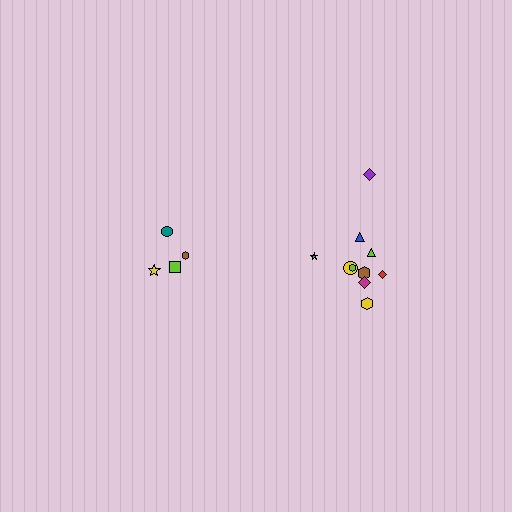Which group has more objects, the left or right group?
The right group.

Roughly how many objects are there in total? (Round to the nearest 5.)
Roughly 15 objects in total.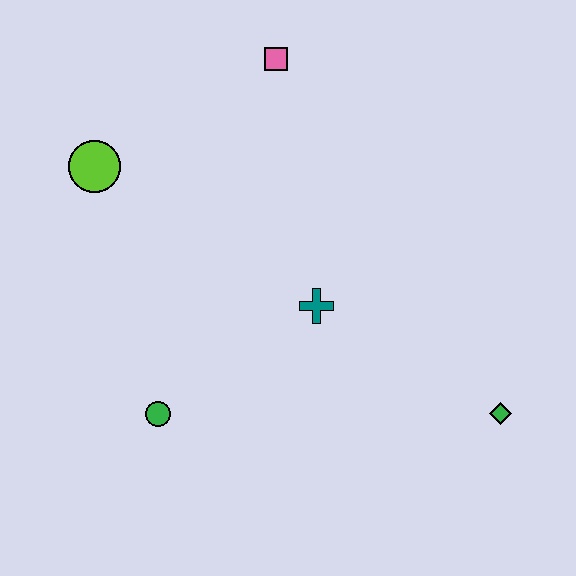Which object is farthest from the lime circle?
The green diamond is farthest from the lime circle.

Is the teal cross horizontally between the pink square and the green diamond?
Yes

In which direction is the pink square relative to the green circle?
The pink square is above the green circle.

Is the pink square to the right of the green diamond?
No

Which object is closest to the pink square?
The lime circle is closest to the pink square.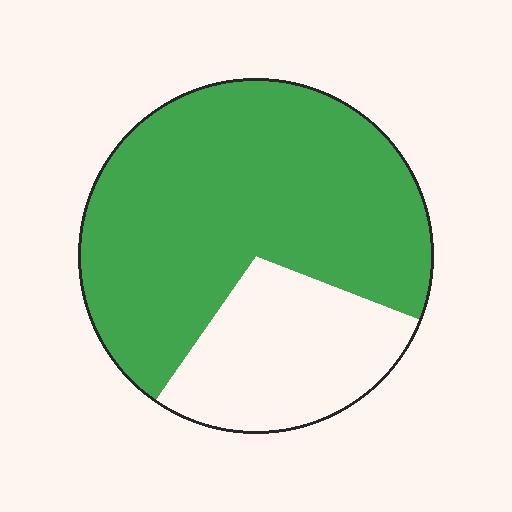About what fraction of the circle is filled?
About three quarters (3/4).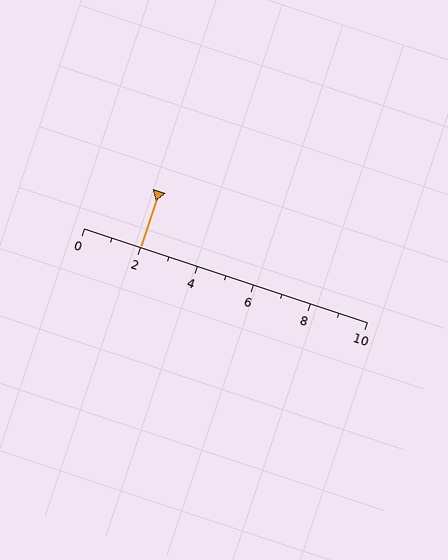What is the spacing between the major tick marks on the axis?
The major ticks are spaced 2 apart.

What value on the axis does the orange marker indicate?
The marker indicates approximately 2.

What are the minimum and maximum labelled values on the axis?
The axis runs from 0 to 10.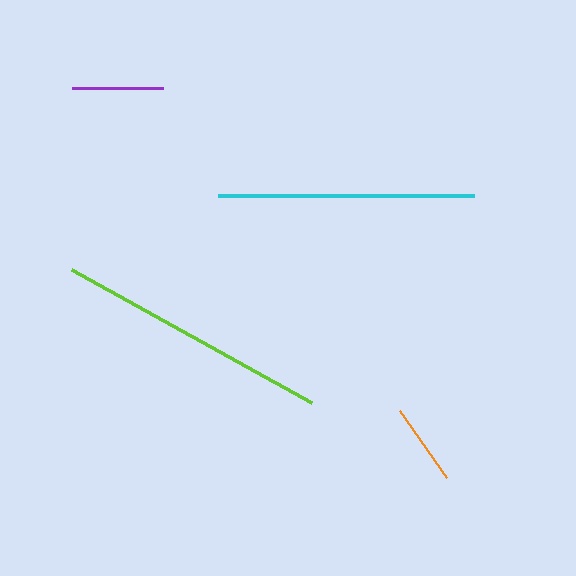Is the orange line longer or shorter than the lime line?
The lime line is longer than the orange line.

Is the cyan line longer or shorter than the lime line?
The lime line is longer than the cyan line.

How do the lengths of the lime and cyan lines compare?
The lime and cyan lines are approximately the same length.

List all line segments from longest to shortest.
From longest to shortest: lime, cyan, purple, orange.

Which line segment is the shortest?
The orange line is the shortest at approximately 82 pixels.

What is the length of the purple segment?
The purple segment is approximately 91 pixels long.